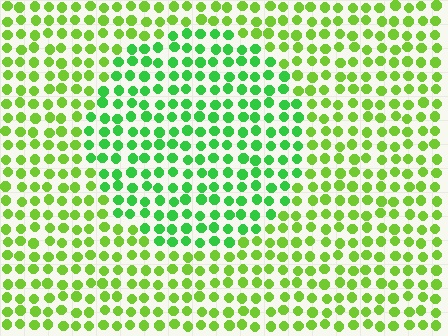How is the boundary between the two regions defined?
The boundary is defined purely by a slight shift in hue (about 31 degrees). Spacing, size, and orientation are identical on both sides.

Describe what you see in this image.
The image is filled with small lime elements in a uniform arrangement. A circle-shaped region is visible where the elements are tinted to a slightly different hue, forming a subtle color boundary.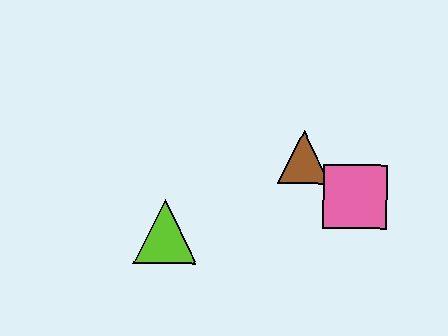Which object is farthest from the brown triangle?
The lime triangle is farthest from the brown triangle.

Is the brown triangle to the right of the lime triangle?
Yes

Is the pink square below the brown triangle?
Yes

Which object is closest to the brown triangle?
The pink square is closest to the brown triangle.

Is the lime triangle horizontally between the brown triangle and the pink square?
No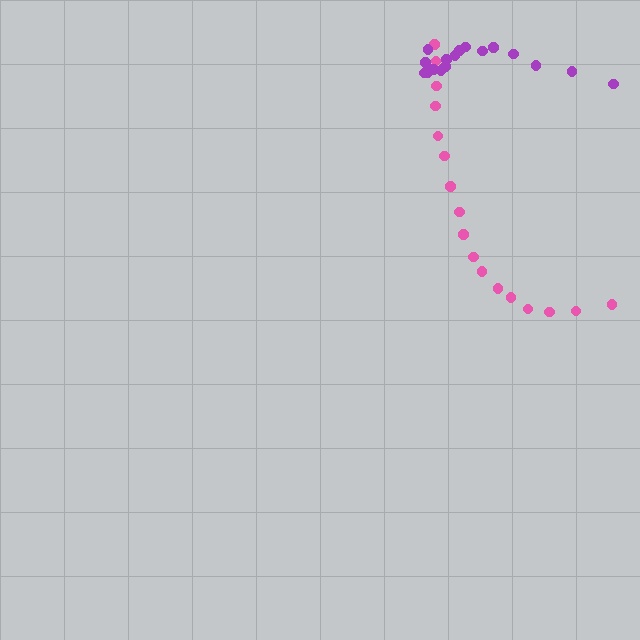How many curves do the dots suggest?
There are 2 distinct paths.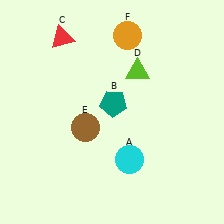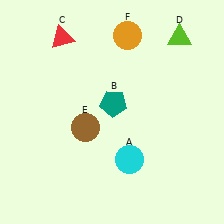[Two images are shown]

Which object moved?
The lime triangle (D) moved right.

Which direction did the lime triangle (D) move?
The lime triangle (D) moved right.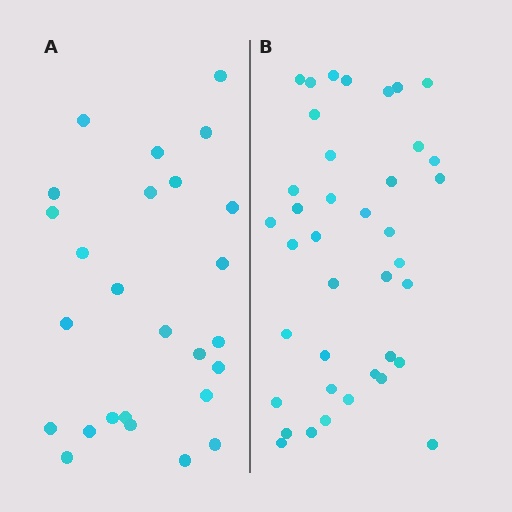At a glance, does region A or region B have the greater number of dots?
Region B (the right region) has more dots.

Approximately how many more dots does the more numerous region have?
Region B has approximately 15 more dots than region A.